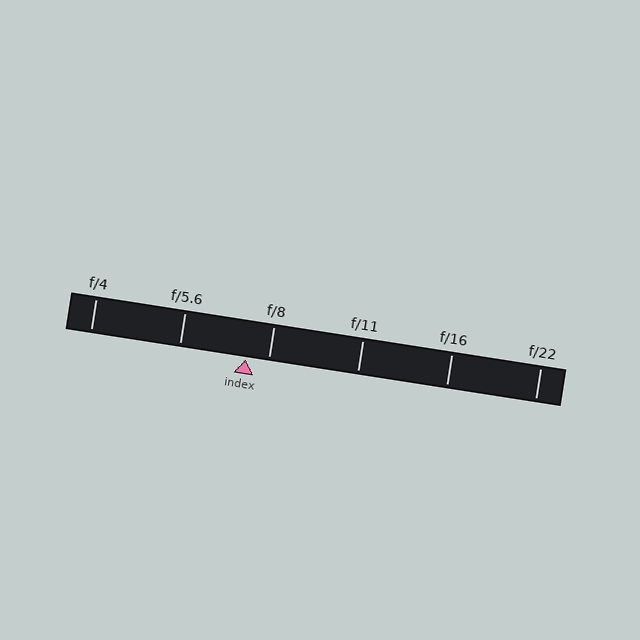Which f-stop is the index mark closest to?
The index mark is closest to f/8.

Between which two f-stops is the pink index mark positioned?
The index mark is between f/5.6 and f/8.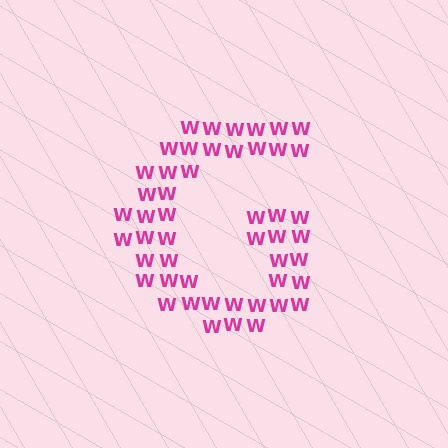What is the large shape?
The large shape is the letter G.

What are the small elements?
The small elements are letter W's.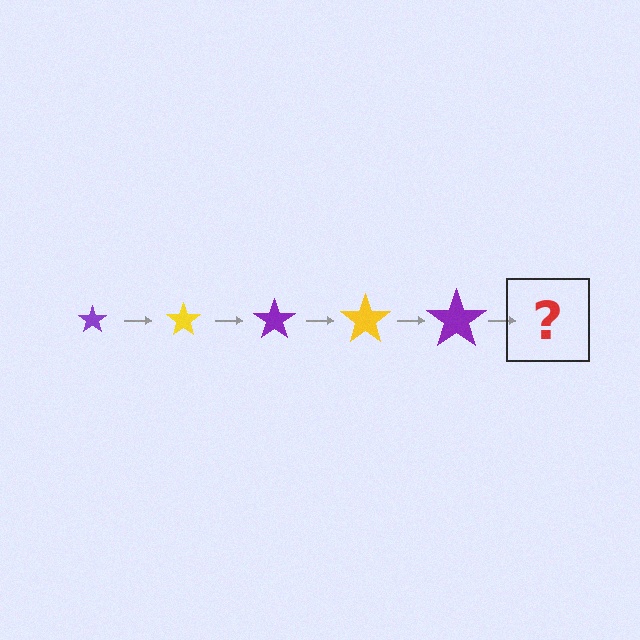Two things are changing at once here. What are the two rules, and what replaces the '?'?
The two rules are that the star grows larger each step and the color cycles through purple and yellow. The '?' should be a yellow star, larger than the previous one.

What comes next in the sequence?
The next element should be a yellow star, larger than the previous one.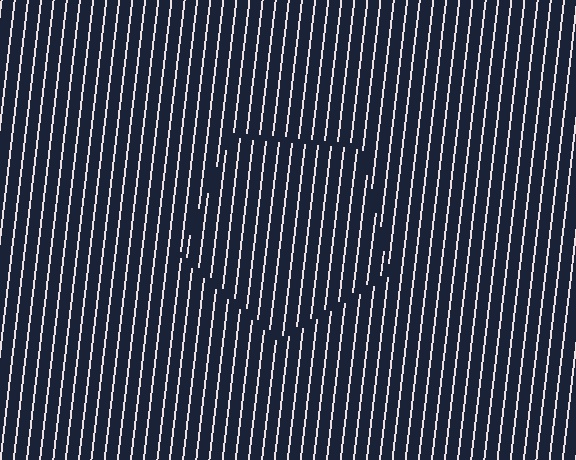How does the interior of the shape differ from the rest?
The interior of the shape contains the same grating, shifted by half a period — the contour is defined by the phase discontinuity where line-ends from the inner and outer gratings abut.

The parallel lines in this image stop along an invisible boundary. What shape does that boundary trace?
An illusory pentagon. The interior of the shape contains the same grating, shifted by half a period — the contour is defined by the phase discontinuity where line-ends from the inner and outer gratings abut.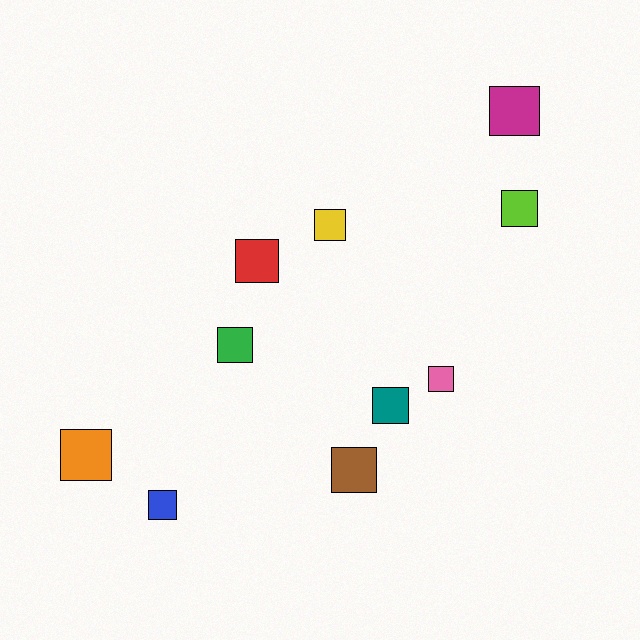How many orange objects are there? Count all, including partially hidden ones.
There is 1 orange object.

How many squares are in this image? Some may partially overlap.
There are 10 squares.